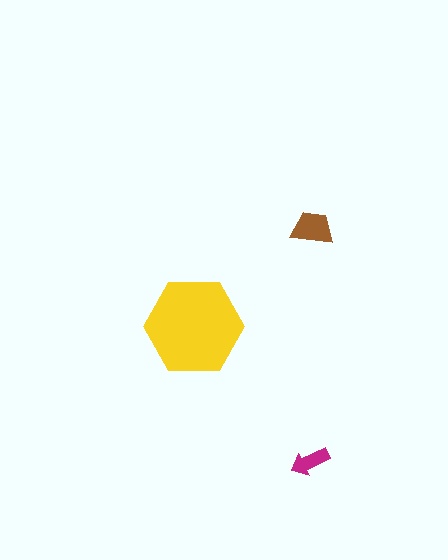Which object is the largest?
The yellow hexagon.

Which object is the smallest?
The magenta arrow.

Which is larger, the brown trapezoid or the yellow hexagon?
The yellow hexagon.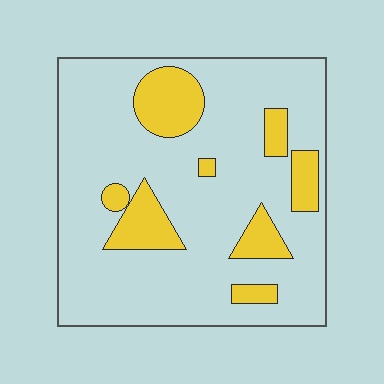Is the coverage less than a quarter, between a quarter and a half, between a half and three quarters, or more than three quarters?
Less than a quarter.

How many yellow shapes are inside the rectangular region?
8.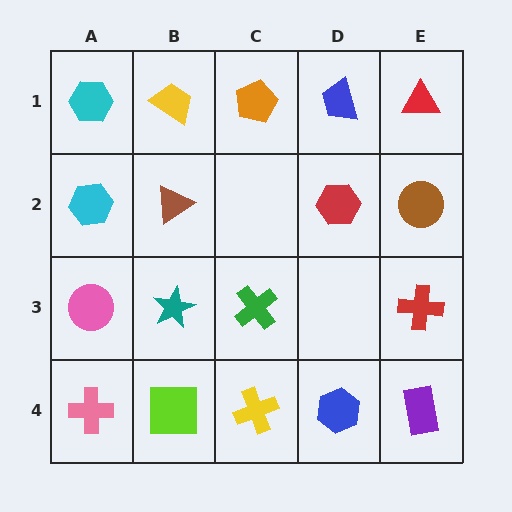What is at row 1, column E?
A red triangle.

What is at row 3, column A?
A pink circle.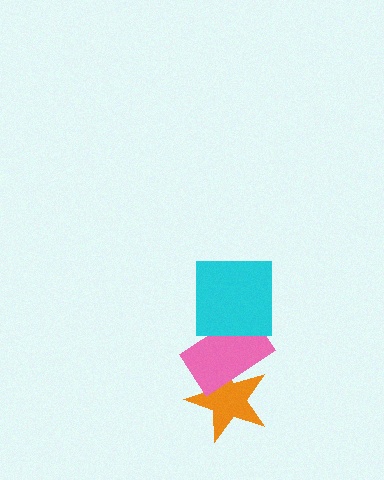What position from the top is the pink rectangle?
The pink rectangle is 2nd from the top.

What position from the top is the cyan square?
The cyan square is 1st from the top.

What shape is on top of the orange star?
The pink rectangle is on top of the orange star.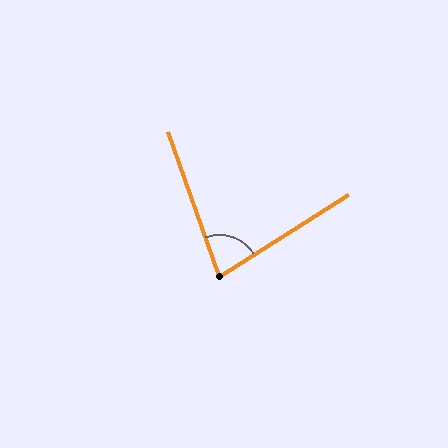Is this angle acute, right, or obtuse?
It is acute.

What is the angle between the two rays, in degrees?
Approximately 77 degrees.